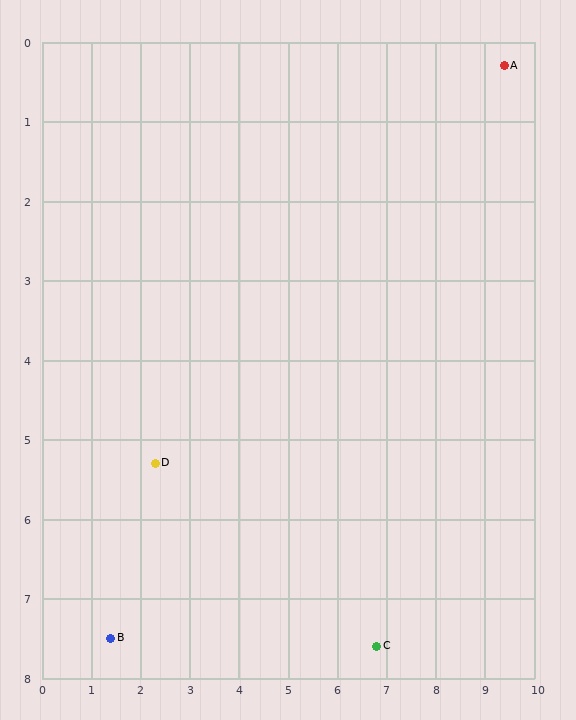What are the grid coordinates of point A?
Point A is at approximately (9.4, 0.3).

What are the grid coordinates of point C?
Point C is at approximately (6.8, 7.6).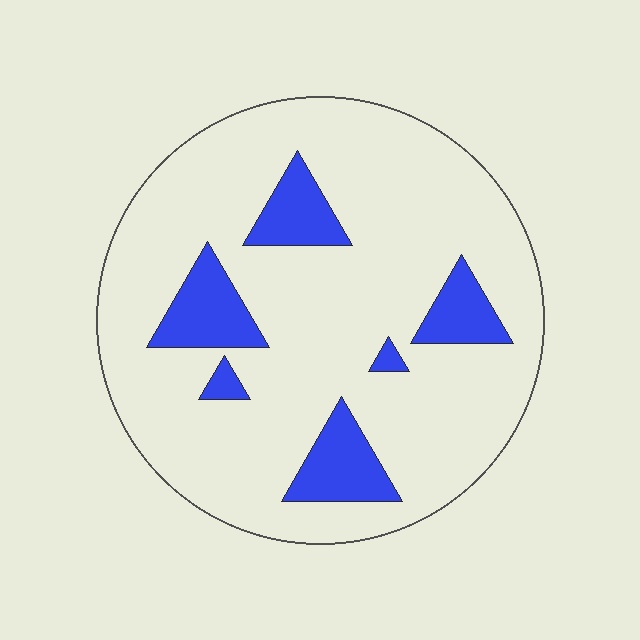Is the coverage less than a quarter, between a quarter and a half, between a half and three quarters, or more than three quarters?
Less than a quarter.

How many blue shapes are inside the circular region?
6.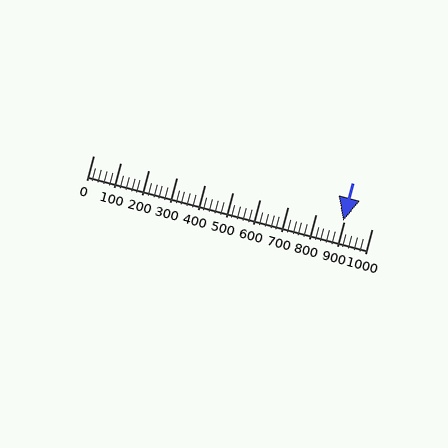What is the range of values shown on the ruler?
The ruler shows values from 0 to 1000.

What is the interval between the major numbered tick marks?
The major tick marks are spaced 100 units apart.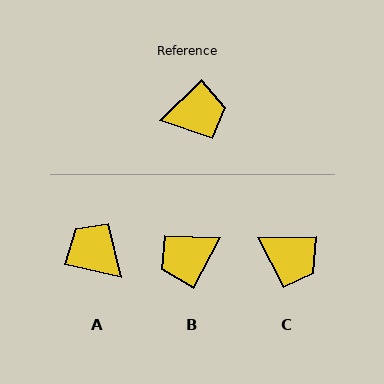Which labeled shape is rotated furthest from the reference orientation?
B, about 162 degrees away.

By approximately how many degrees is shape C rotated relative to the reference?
Approximately 44 degrees clockwise.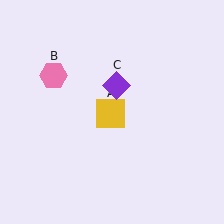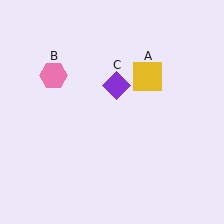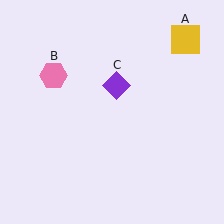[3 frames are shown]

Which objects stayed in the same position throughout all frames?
Pink hexagon (object B) and purple diamond (object C) remained stationary.